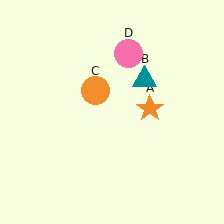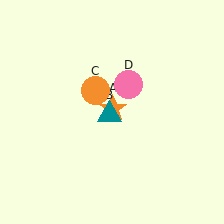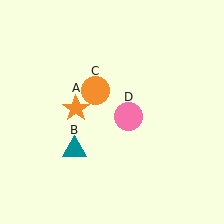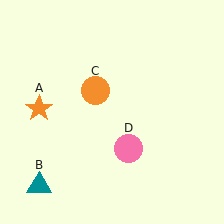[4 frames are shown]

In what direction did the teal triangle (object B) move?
The teal triangle (object B) moved down and to the left.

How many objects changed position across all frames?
3 objects changed position: orange star (object A), teal triangle (object B), pink circle (object D).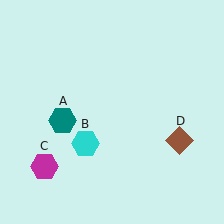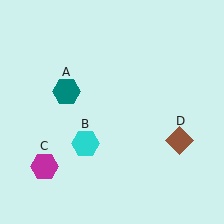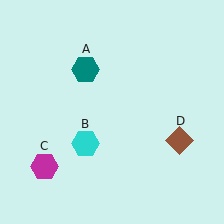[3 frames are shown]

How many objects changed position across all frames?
1 object changed position: teal hexagon (object A).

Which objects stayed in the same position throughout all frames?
Cyan hexagon (object B) and magenta hexagon (object C) and brown diamond (object D) remained stationary.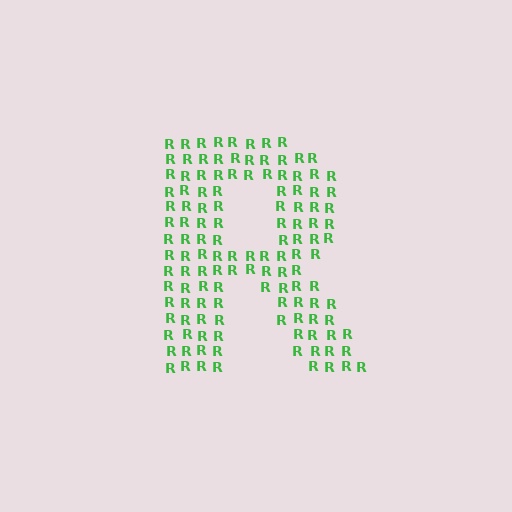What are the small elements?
The small elements are letter R's.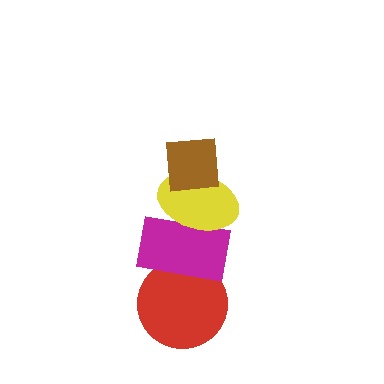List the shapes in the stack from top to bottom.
From top to bottom: the brown square, the yellow ellipse, the magenta rectangle, the red circle.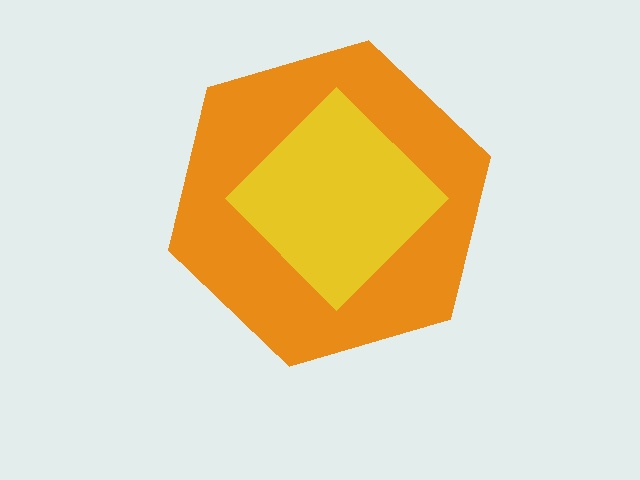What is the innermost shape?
The yellow diamond.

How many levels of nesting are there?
2.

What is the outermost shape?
The orange hexagon.